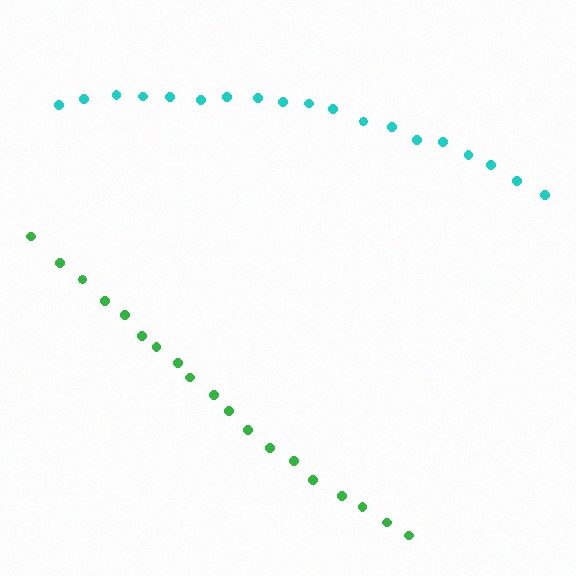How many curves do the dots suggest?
There are 2 distinct paths.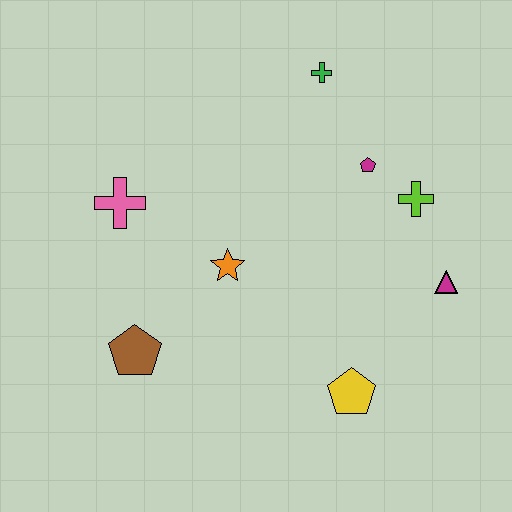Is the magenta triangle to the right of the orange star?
Yes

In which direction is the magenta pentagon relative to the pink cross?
The magenta pentagon is to the right of the pink cross.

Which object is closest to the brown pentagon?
The orange star is closest to the brown pentagon.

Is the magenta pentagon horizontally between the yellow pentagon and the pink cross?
No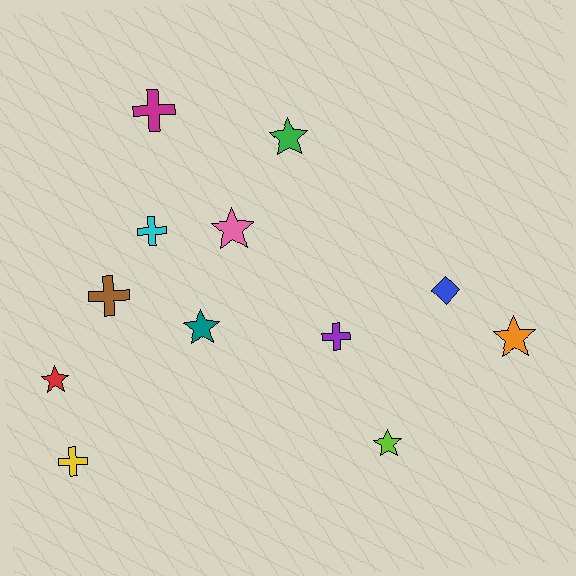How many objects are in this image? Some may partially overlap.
There are 12 objects.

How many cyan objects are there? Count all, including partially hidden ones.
There is 1 cyan object.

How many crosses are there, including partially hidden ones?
There are 5 crosses.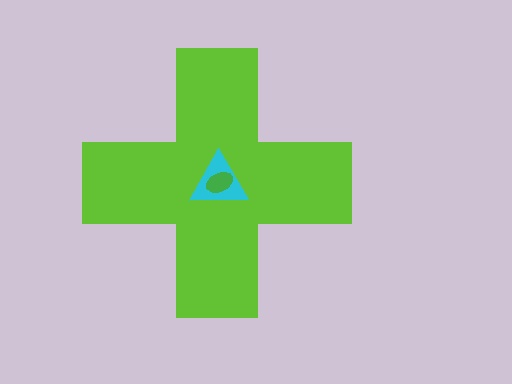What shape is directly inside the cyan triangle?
The green ellipse.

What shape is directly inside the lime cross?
The cyan triangle.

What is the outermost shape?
The lime cross.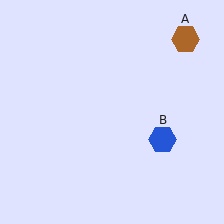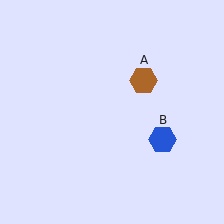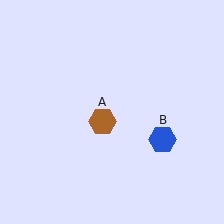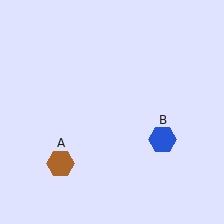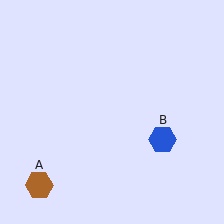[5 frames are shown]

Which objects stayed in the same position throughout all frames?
Blue hexagon (object B) remained stationary.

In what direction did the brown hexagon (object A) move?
The brown hexagon (object A) moved down and to the left.